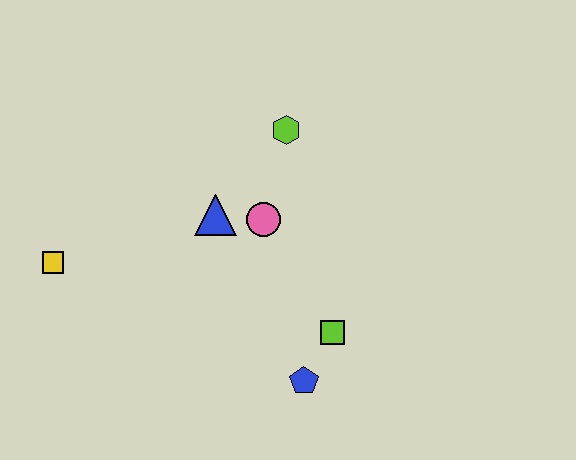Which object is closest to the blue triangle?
The pink circle is closest to the blue triangle.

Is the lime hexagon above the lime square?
Yes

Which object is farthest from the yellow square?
The lime square is farthest from the yellow square.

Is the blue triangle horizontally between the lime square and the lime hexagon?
No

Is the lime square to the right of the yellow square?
Yes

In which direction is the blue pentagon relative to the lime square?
The blue pentagon is below the lime square.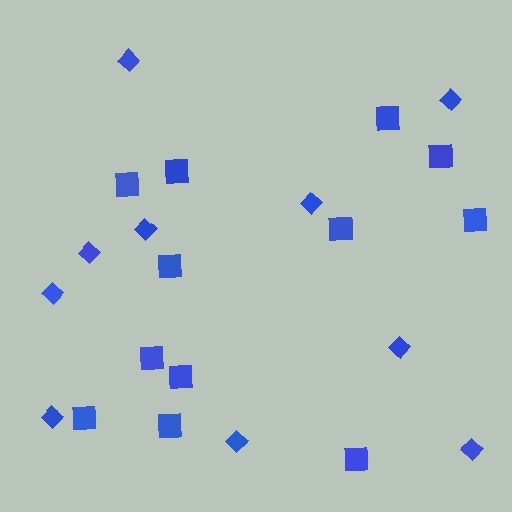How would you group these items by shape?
There are 2 groups: one group of squares (12) and one group of diamonds (10).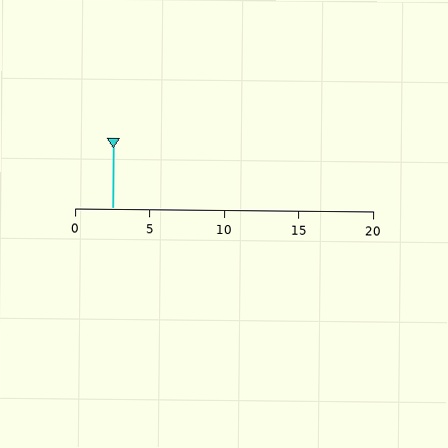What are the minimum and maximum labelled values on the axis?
The axis runs from 0 to 20.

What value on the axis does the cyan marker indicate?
The marker indicates approximately 2.5.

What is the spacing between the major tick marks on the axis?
The major ticks are spaced 5 apart.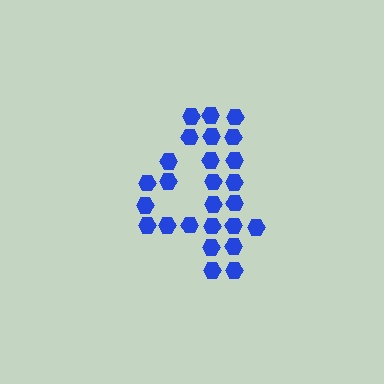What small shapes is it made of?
It is made of small hexagons.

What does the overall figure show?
The overall figure shows the digit 4.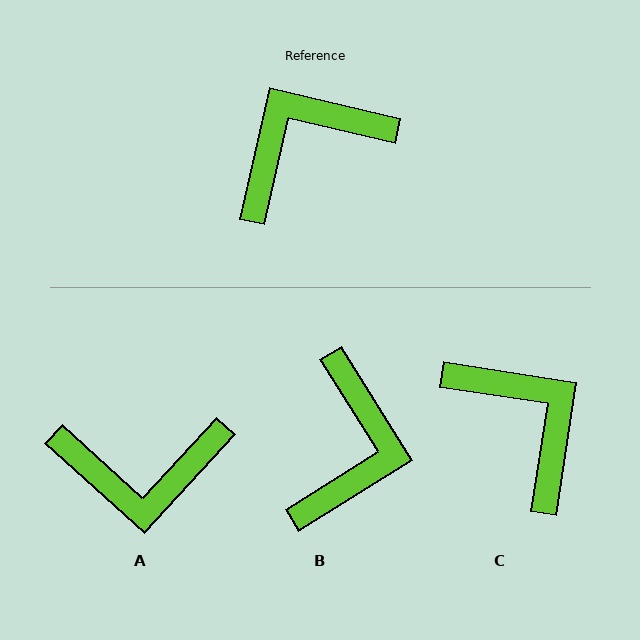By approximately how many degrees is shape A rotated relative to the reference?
Approximately 151 degrees counter-clockwise.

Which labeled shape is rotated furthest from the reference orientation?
A, about 151 degrees away.